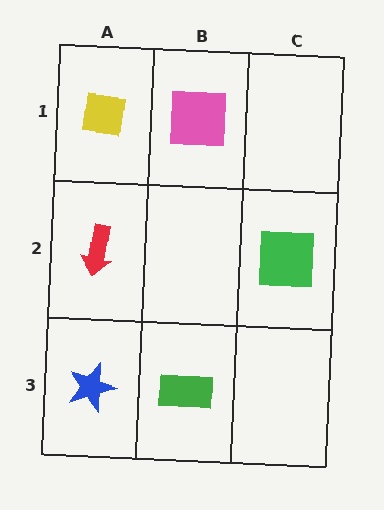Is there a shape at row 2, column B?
No, that cell is empty.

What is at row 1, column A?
A yellow square.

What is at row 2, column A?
A red arrow.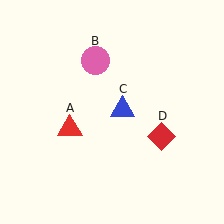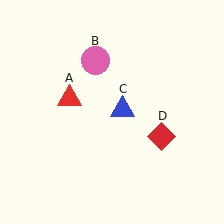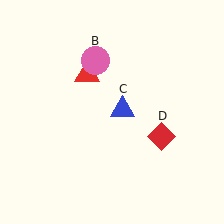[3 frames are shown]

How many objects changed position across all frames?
1 object changed position: red triangle (object A).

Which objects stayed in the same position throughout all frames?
Pink circle (object B) and blue triangle (object C) and red diamond (object D) remained stationary.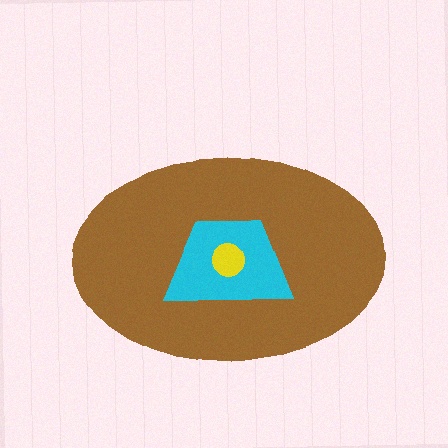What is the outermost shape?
The brown ellipse.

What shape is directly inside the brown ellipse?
The cyan trapezoid.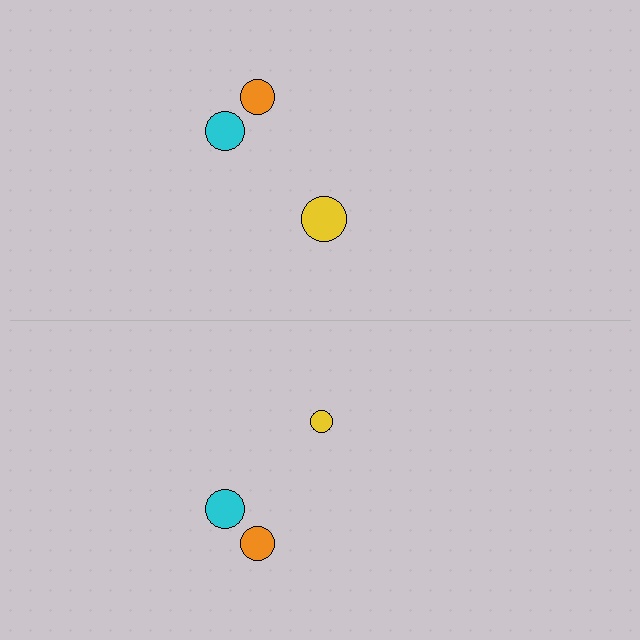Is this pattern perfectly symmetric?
No, the pattern is not perfectly symmetric. The yellow circle on the bottom side has a different size than its mirror counterpart.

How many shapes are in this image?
There are 6 shapes in this image.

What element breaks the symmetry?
The yellow circle on the bottom side has a different size than its mirror counterpart.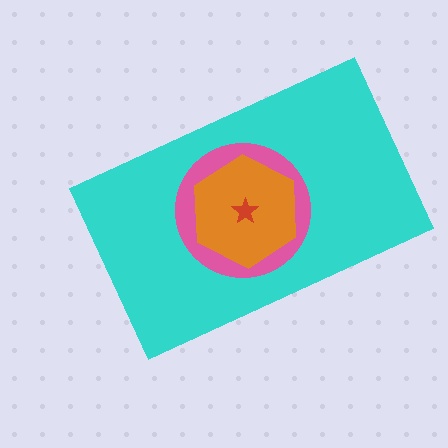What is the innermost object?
The red star.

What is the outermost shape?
The cyan rectangle.